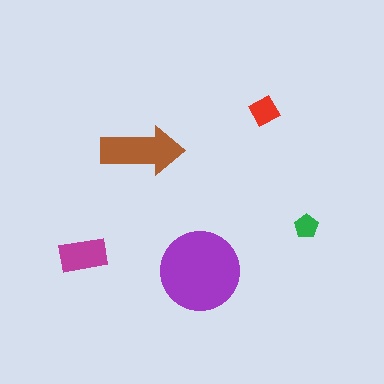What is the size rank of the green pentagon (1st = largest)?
5th.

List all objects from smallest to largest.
The green pentagon, the red diamond, the magenta rectangle, the brown arrow, the purple circle.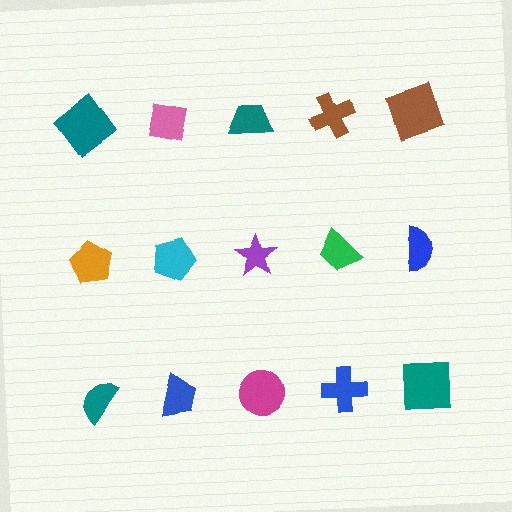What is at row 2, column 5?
A blue semicircle.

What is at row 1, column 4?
A brown cross.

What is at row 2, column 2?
A cyan pentagon.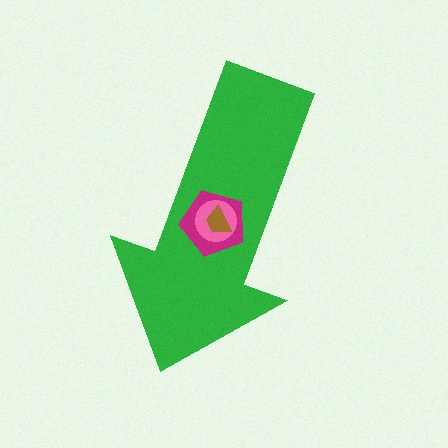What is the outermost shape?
The green arrow.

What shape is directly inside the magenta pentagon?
The pink circle.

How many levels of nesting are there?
4.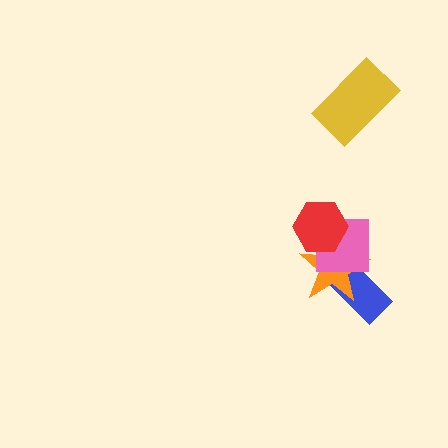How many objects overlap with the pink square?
2 objects overlap with the pink square.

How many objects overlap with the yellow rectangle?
0 objects overlap with the yellow rectangle.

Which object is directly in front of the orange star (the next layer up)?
The pink square is directly in front of the orange star.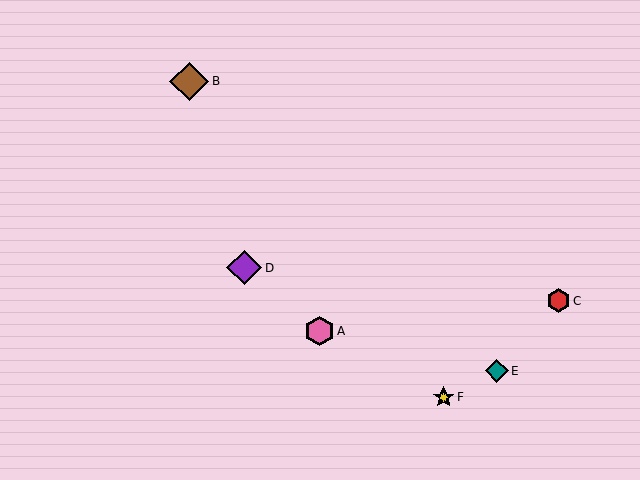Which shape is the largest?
The brown diamond (labeled B) is the largest.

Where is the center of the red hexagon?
The center of the red hexagon is at (559, 301).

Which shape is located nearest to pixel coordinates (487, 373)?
The teal diamond (labeled E) at (497, 371) is nearest to that location.